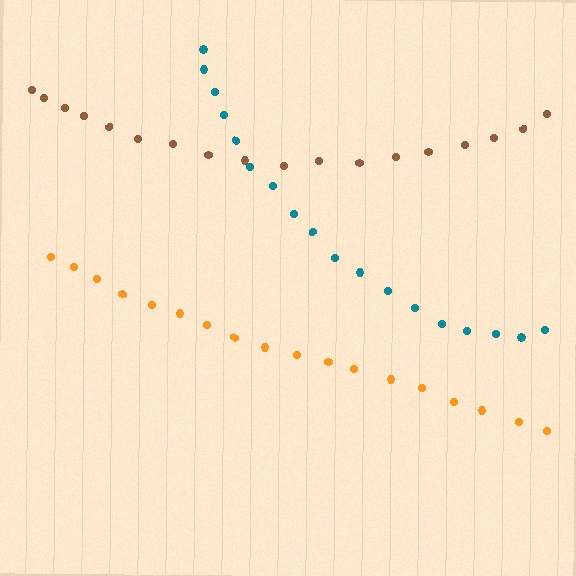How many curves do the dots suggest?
There are 3 distinct paths.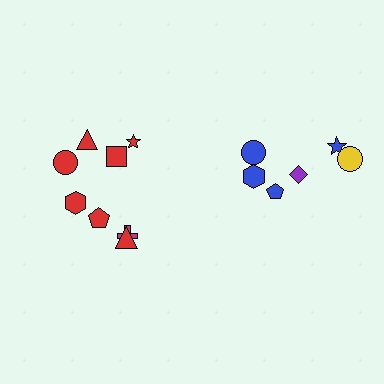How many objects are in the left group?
There are 8 objects.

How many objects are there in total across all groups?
There are 14 objects.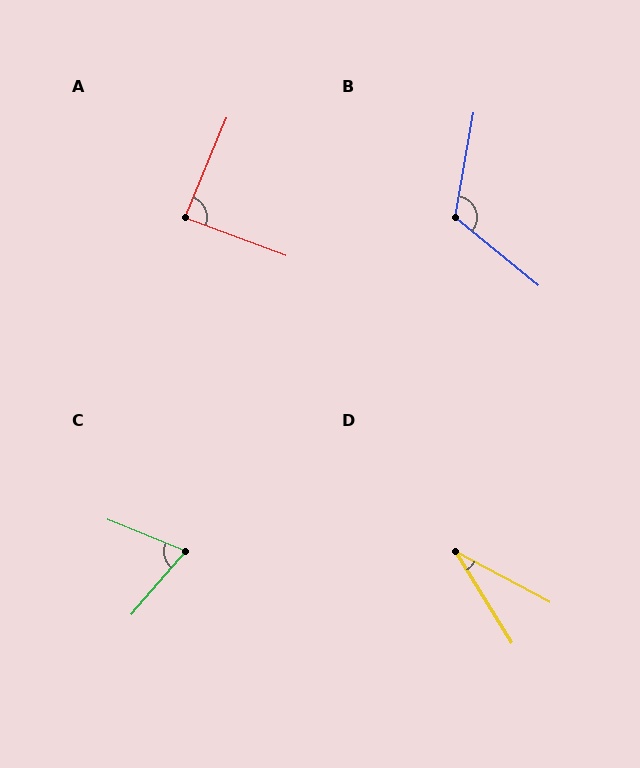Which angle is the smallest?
D, at approximately 30 degrees.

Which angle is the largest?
B, at approximately 119 degrees.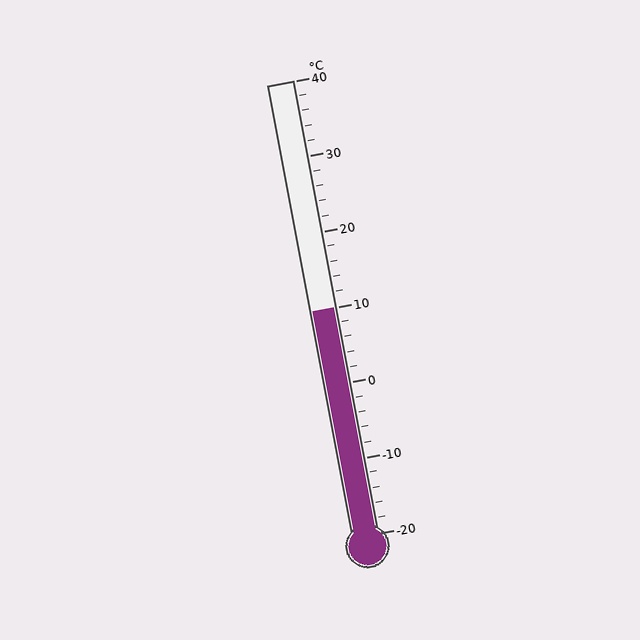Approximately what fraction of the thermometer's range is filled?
The thermometer is filled to approximately 50% of its range.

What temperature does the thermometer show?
The thermometer shows approximately 10°C.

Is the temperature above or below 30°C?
The temperature is below 30°C.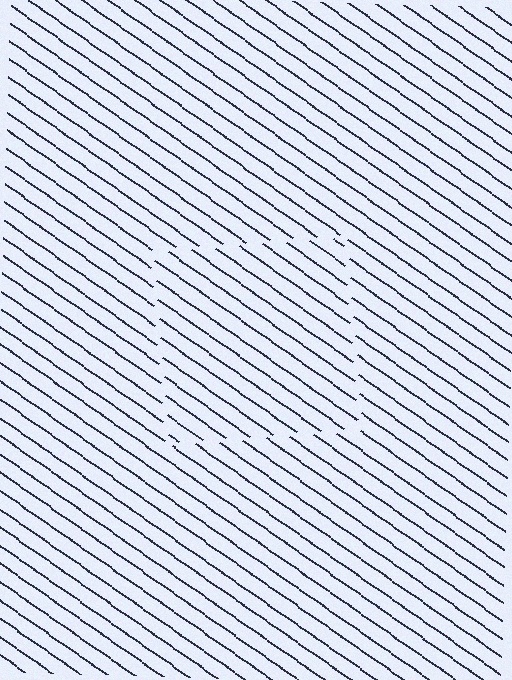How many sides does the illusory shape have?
4 sides — the line-ends trace a square.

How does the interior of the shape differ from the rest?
The interior of the shape contains the same grating, shifted by half a period — the contour is defined by the phase discontinuity where line-ends from the inner and outer gratings abut.